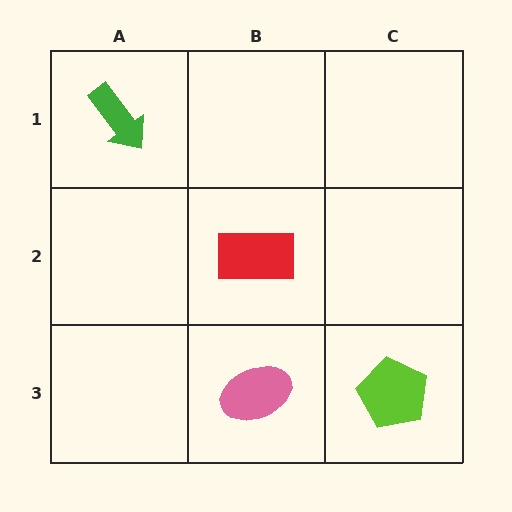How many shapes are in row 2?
1 shape.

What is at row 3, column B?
A pink ellipse.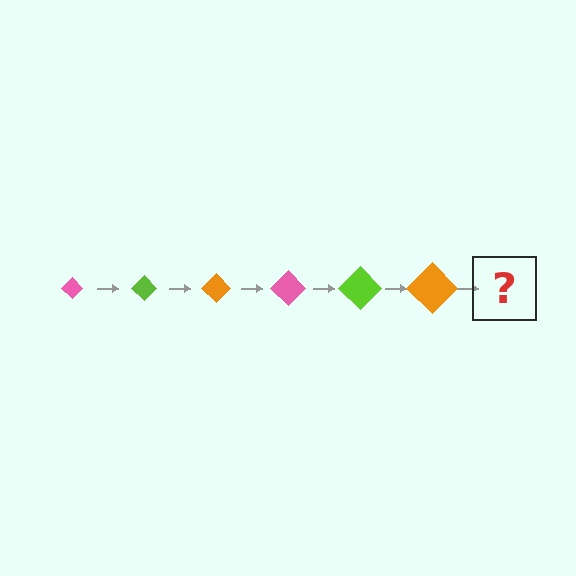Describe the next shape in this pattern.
It should be a pink diamond, larger than the previous one.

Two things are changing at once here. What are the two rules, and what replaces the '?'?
The two rules are that the diamond grows larger each step and the color cycles through pink, lime, and orange. The '?' should be a pink diamond, larger than the previous one.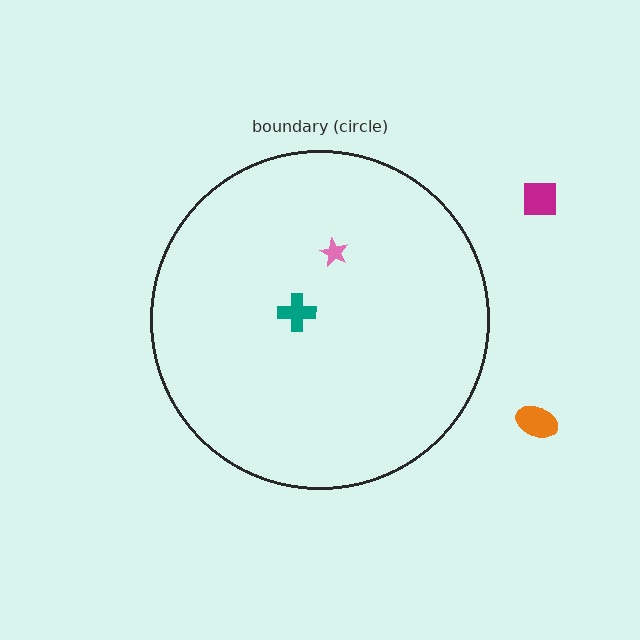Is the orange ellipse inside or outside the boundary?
Outside.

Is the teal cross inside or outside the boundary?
Inside.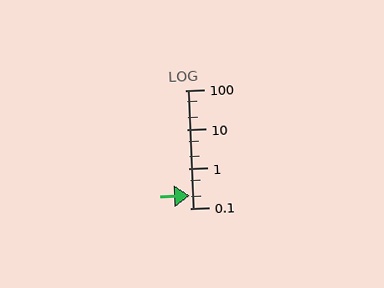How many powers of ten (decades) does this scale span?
The scale spans 3 decades, from 0.1 to 100.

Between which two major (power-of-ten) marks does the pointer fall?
The pointer is between 0.1 and 1.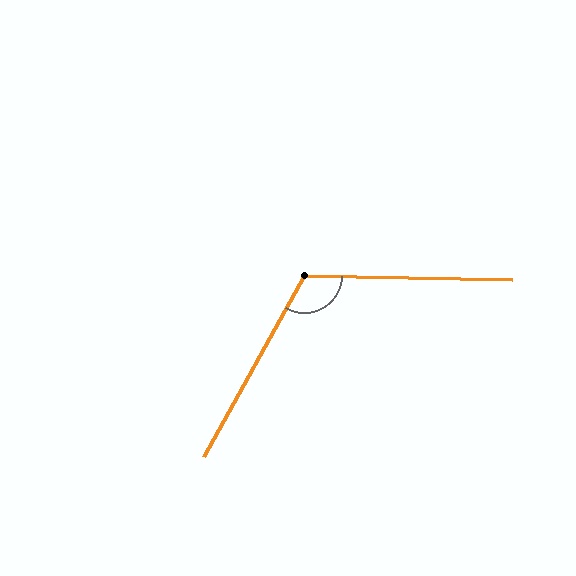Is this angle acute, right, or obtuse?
It is obtuse.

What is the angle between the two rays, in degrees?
Approximately 118 degrees.